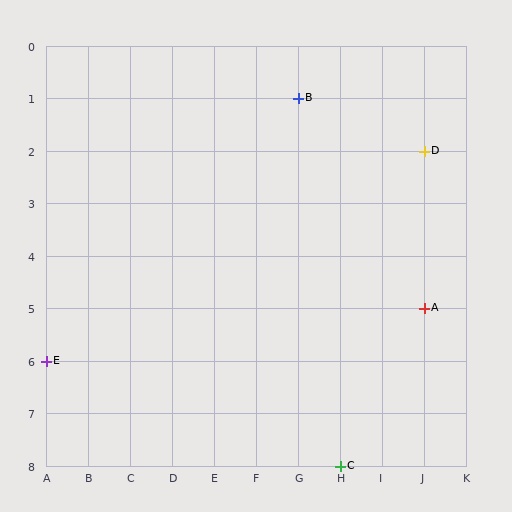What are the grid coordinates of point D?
Point D is at grid coordinates (J, 2).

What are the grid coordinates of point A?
Point A is at grid coordinates (J, 5).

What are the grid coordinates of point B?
Point B is at grid coordinates (G, 1).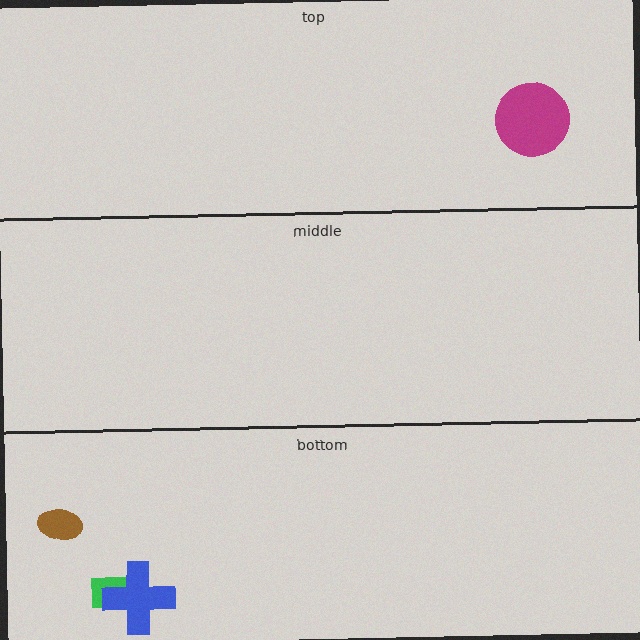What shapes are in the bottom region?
The green rectangle, the brown ellipse, the blue cross.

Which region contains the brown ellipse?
The bottom region.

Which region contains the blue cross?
The bottom region.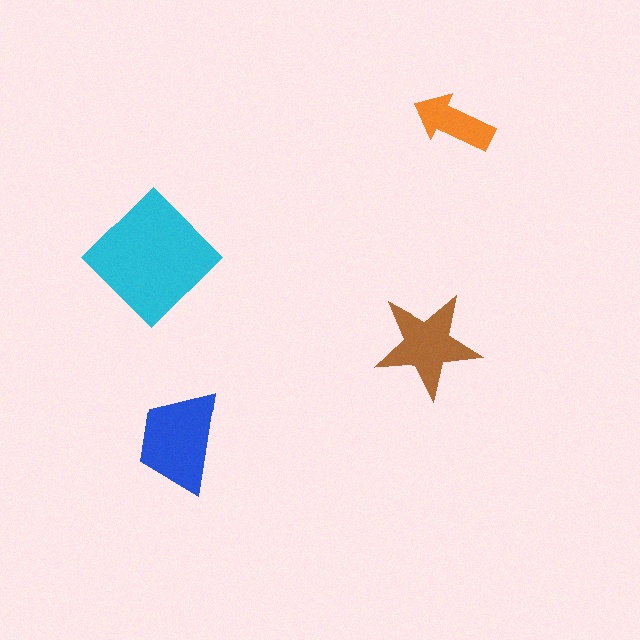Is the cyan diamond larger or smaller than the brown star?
Larger.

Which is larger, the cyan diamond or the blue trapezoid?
The cyan diamond.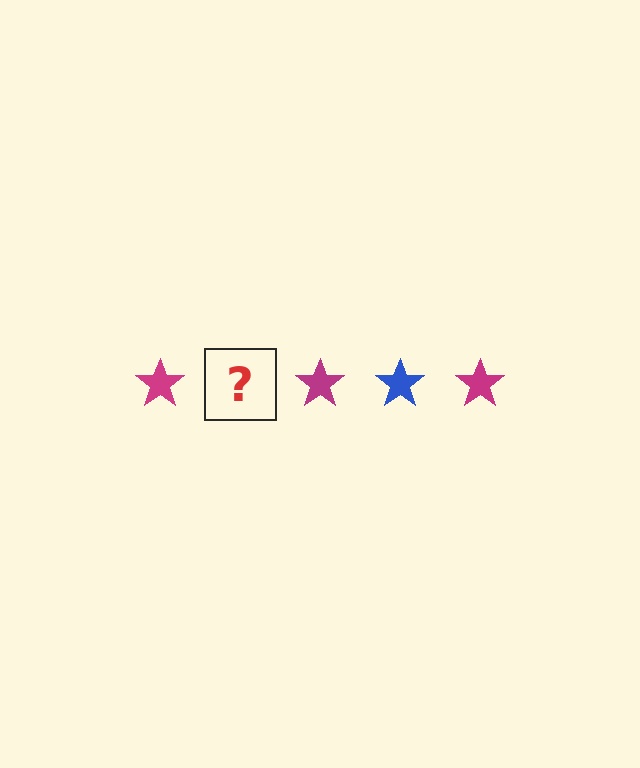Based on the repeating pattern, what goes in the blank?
The blank should be a blue star.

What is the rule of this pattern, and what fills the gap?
The rule is that the pattern cycles through magenta, blue stars. The gap should be filled with a blue star.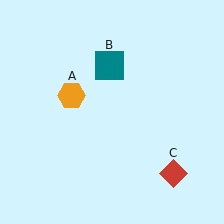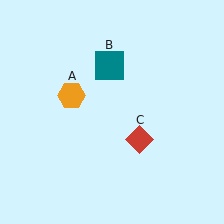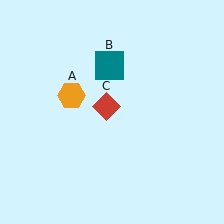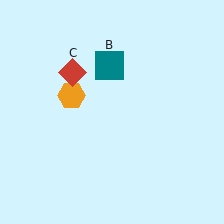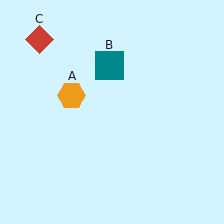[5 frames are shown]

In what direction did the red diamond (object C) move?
The red diamond (object C) moved up and to the left.